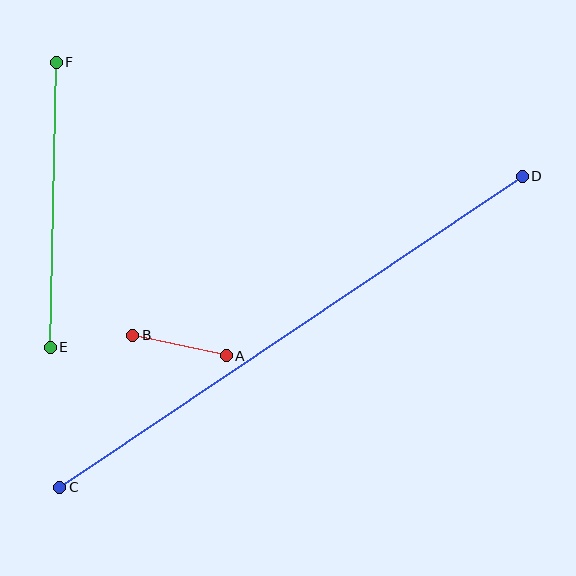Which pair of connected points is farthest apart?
Points C and D are farthest apart.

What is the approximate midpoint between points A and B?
The midpoint is at approximately (179, 345) pixels.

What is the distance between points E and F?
The distance is approximately 285 pixels.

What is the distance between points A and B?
The distance is approximately 96 pixels.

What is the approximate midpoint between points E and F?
The midpoint is at approximately (53, 205) pixels.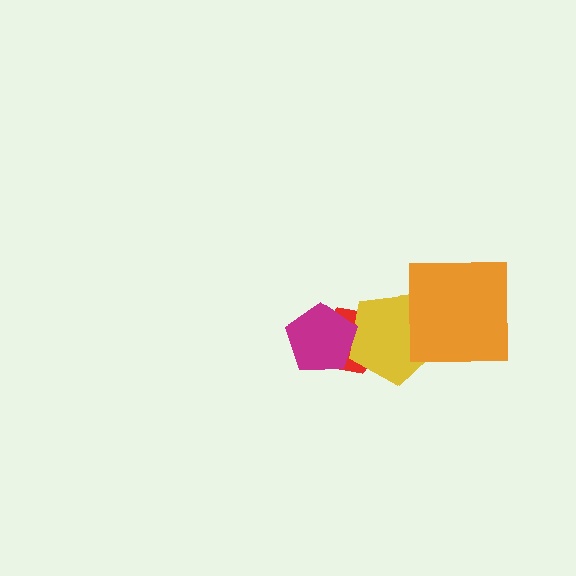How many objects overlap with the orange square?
1 object overlaps with the orange square.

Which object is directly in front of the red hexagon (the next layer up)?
The yellow pentagon is directly in front of the red hexagon.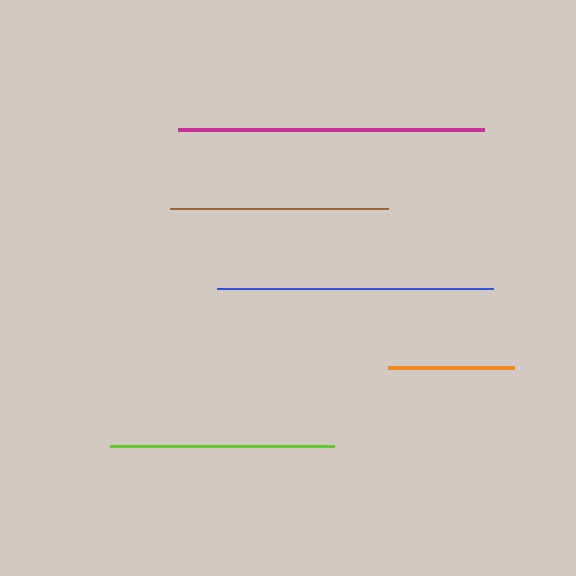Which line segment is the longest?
The magenta line is the longest at approximately 306 pixels.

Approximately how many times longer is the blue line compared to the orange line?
The blue line is approximately 2.2 times the length of the orange line.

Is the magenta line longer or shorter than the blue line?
The magenta line is longer than the blue line.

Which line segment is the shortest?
The orange line is the shortest at approximately 126 pixels.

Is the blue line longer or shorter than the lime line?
The blue line is longer than the lime line.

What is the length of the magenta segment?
The magenta segment is approximately 306 pixels long.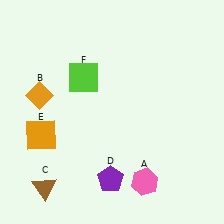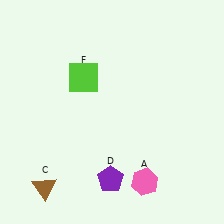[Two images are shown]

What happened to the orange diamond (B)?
The orange diamond (B) was removed in Image 2. It was in the top-left area of Image 1.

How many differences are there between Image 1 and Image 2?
There are 2 differences between the two images.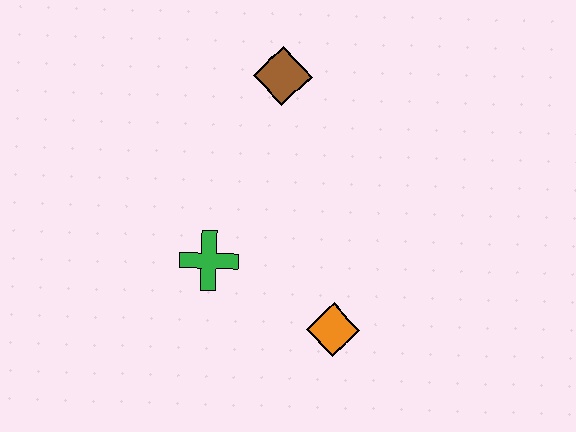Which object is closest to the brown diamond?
The green cross is closest to the brown diamond.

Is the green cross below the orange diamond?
No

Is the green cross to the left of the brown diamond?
Yes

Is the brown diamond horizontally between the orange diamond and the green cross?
Yes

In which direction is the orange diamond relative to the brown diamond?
The orange diamond is below the brown diamond.